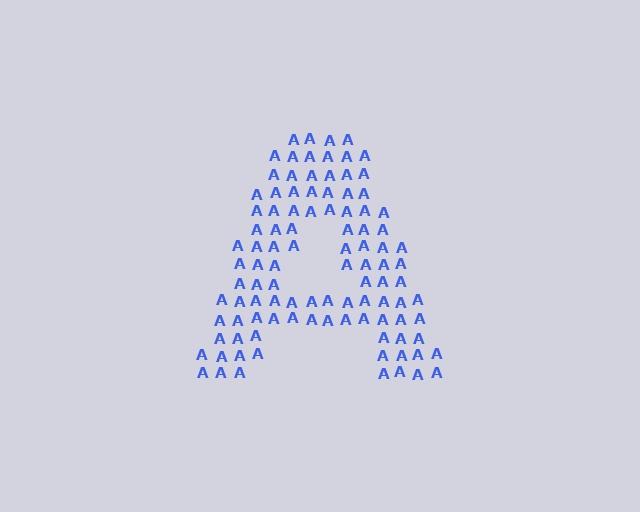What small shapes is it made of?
It is made of small letter A's.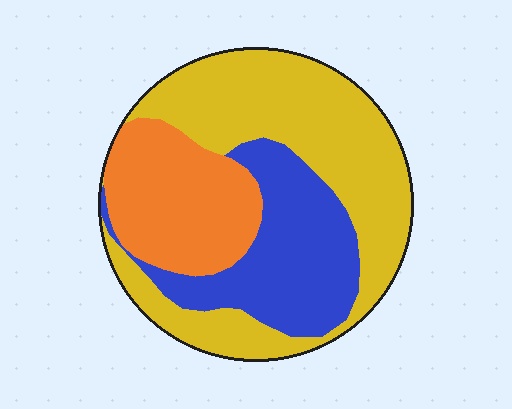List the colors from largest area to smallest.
From largest to smallest: yellow, blue, orange.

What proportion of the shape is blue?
Blue covers roughly 25% of the shape.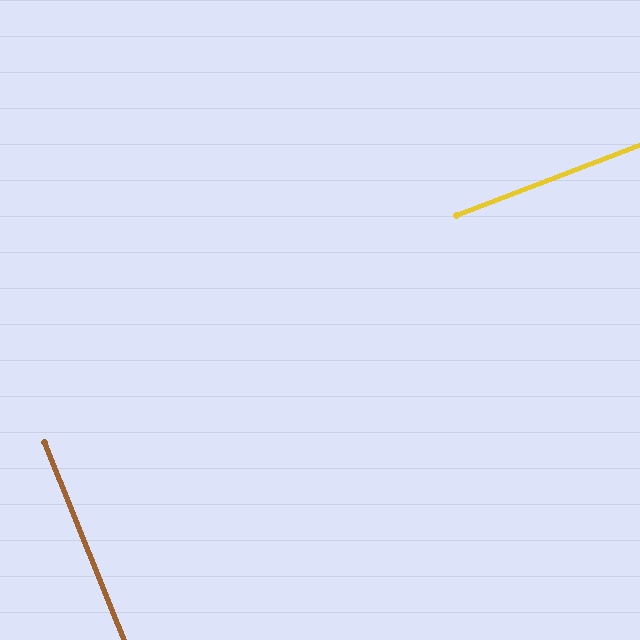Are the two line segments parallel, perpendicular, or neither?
Perpendicular — they meet at approximately 89°.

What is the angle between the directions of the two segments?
Approximately 89 degrees.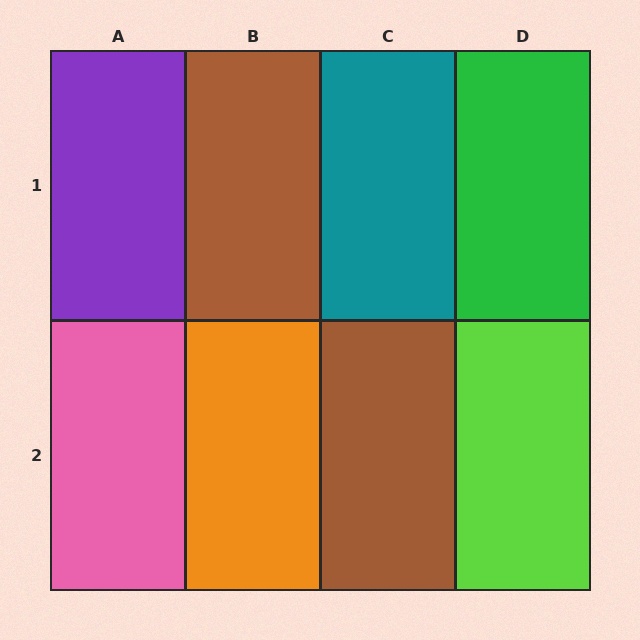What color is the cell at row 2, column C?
Brown.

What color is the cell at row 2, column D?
Lime.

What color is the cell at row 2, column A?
Pink.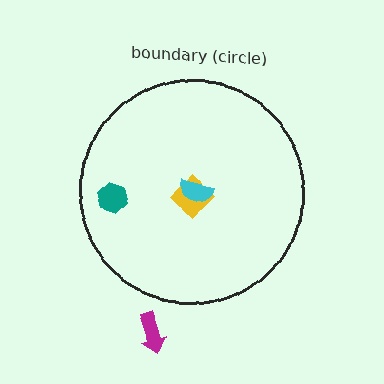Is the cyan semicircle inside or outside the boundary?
Inside.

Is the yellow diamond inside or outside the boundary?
Inside.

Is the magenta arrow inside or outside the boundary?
Outside.